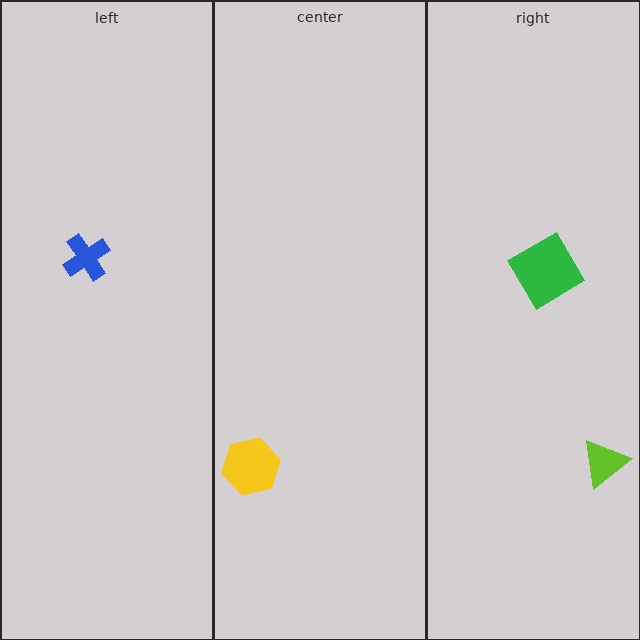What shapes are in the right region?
The lime triangle, the green diamond.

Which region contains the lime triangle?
The right region.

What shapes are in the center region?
The yellow hexagon.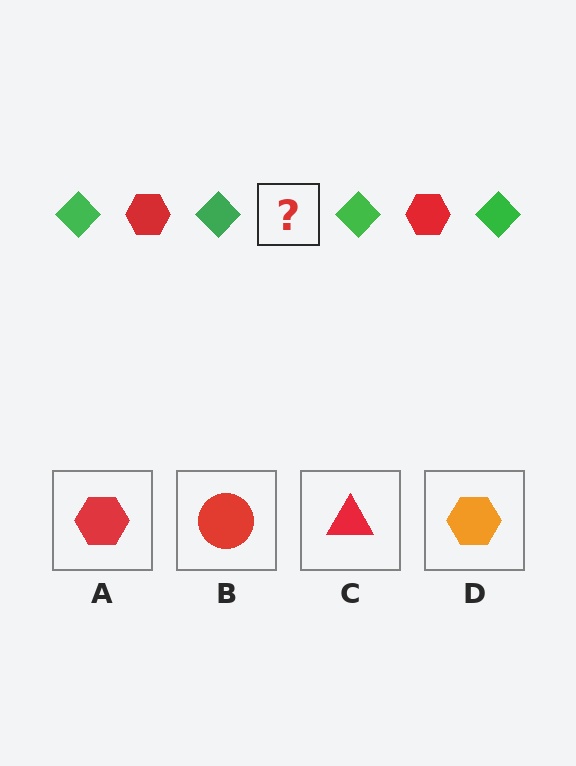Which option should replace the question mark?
Option A.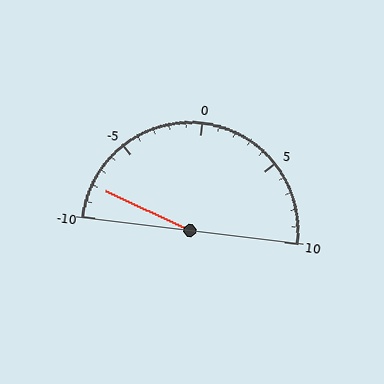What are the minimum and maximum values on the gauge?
The gauge ranges from -10 to 10.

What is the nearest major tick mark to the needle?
The nearest major tick mark is -10.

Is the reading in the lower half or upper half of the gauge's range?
The reading is in the lower half of the range (-10 to 10).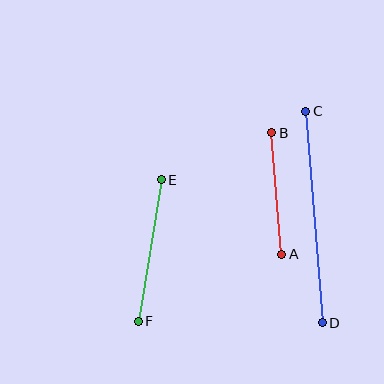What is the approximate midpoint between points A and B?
The midpoint is at approximately (277, 193) pixels.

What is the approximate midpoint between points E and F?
The midpoint is at approximately (150, 251) pixels.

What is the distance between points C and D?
The distance is approximately 212 pixels.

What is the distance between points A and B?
The distance is approximately 122 pixels.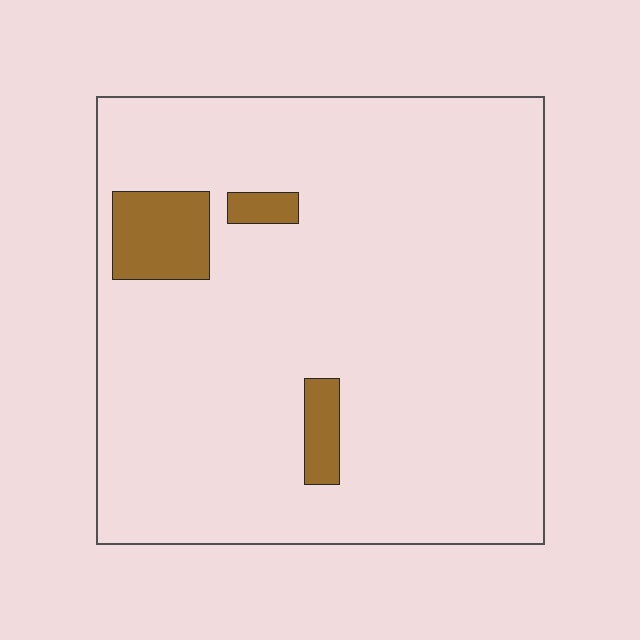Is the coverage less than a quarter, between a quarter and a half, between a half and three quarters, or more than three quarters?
Less than a quarter.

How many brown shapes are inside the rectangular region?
3.